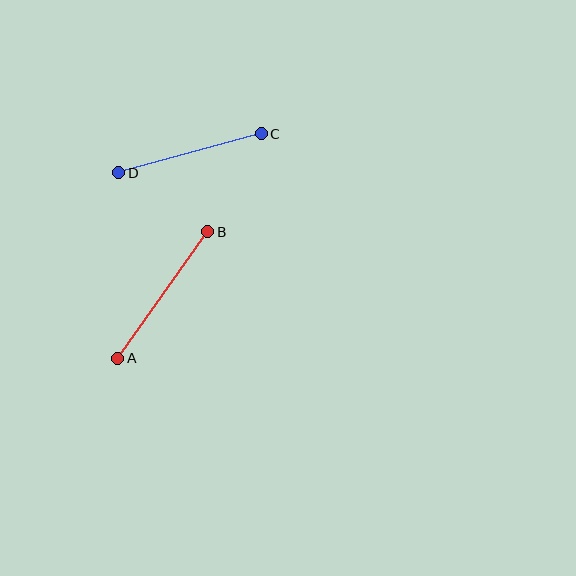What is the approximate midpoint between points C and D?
The midpoint is at approximately (190, 153) pixels.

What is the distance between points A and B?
The distance is approximately 155 pixels.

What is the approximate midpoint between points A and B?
The midpoint is at approximately (163, 295) pixels.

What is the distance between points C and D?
The distance is approximately 148 pixels.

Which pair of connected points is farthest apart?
Points A and B are farthest apart.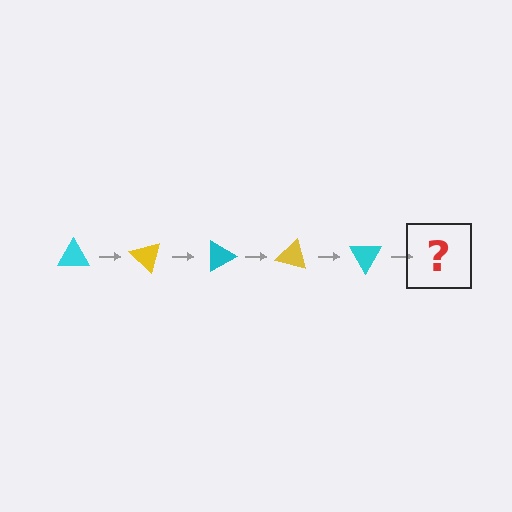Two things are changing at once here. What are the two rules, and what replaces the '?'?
The two rules are that it rotates 45 degrees each step and the color cycles through cyan and yellow. The '?' should be a yellow triangle, rotated 225 degrees from the start.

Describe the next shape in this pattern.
It should be a yellow triangle, rotated 225 degrees from the start.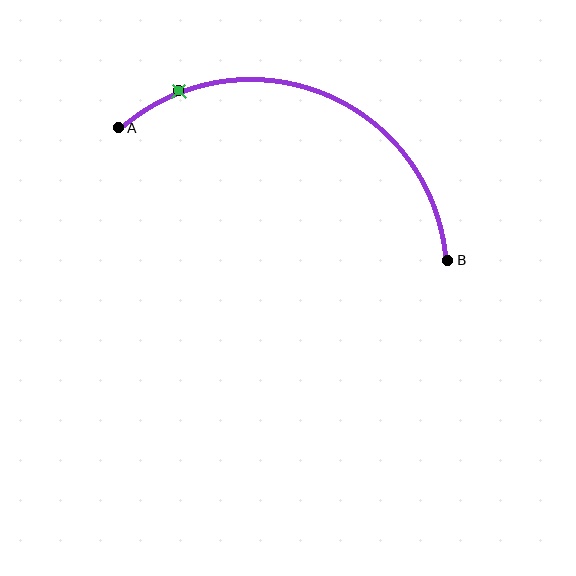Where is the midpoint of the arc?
The arc midpoint is the point on the curve farthest from the straight line joining A and B. It sits above that line.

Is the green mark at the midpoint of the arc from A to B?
No. The green mark lies on the arc but is closer to endpoint A. The arc midpoint would be at the point on the curve equidistant along the arc from both A and B.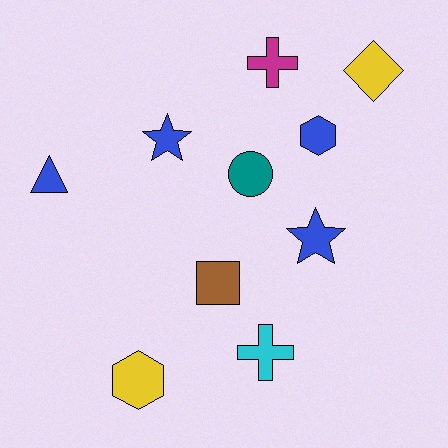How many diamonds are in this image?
There is 1 diamond.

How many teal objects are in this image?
There is 1 teal object.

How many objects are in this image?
There are 10 objects.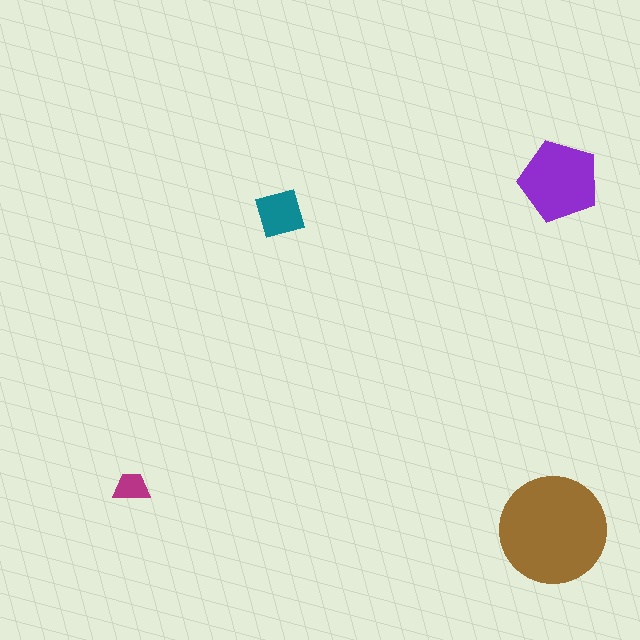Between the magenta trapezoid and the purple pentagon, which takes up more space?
The purple pentagon.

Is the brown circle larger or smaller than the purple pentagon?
Larger.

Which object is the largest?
The brown circle.